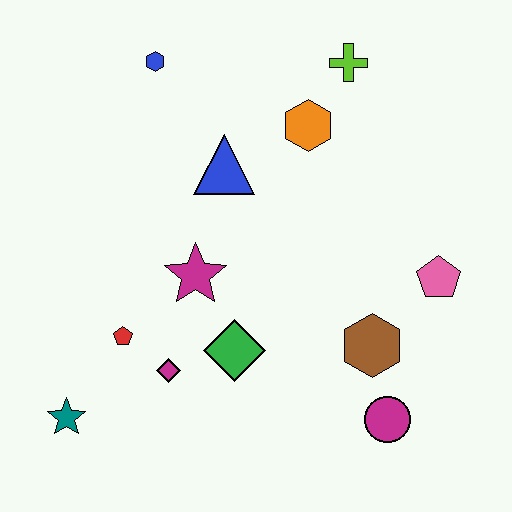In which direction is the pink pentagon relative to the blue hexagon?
The pink pentagon is to the right of the blue hexagon.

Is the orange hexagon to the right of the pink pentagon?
No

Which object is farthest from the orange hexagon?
The teal star is farthest from the orange hexagon.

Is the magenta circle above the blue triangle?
No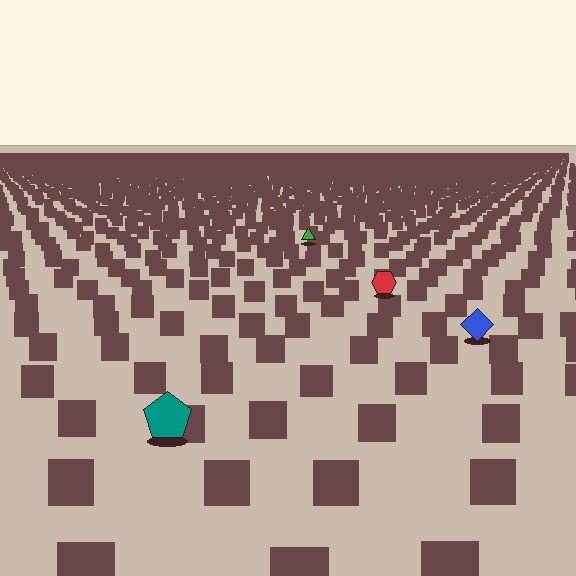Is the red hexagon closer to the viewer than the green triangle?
Yes. The red hexagon is closer — you can tell from the texture gradient: the ground texture is coarser near it.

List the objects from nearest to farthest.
From nearest to farthest: the teal pentagon, the blue diamond, the red hexagon, the green triangle.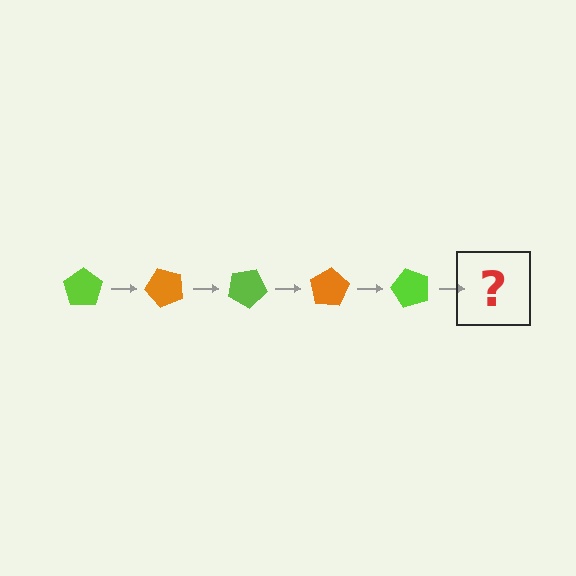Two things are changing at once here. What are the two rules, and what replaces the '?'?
The two rules are that it rotates 50 degrees each step and the color cycles through lime and orange. The '?' should be an orange pentagon, rotated 250 degrees from the start.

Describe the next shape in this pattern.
It should be an orange pentagon, rotated 250 degrees from the start.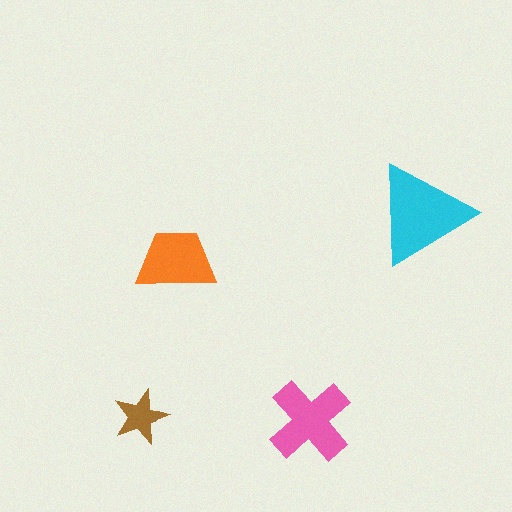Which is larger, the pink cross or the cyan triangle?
The cyan triangle.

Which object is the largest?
The cyan triangle.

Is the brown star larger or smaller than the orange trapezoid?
Smaller.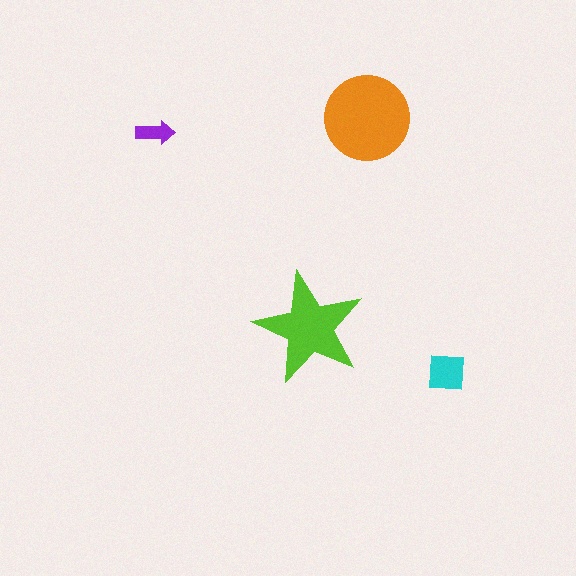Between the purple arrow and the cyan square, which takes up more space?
The cyan square.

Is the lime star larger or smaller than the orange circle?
Smaller.